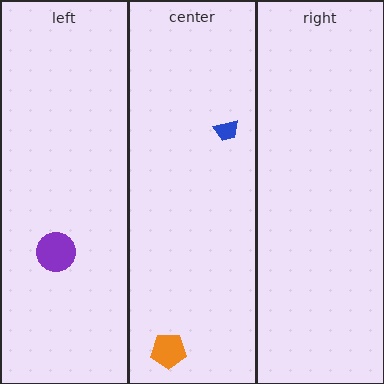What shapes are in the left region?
The purple circle.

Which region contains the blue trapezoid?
The center region.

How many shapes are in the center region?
2.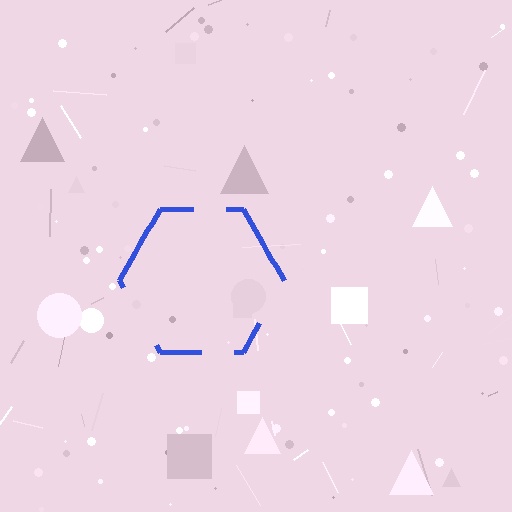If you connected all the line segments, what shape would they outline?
They would outline a hexagon.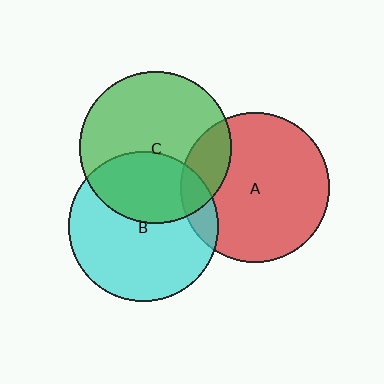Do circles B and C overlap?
Yes.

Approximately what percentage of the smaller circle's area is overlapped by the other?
Approximately 35%.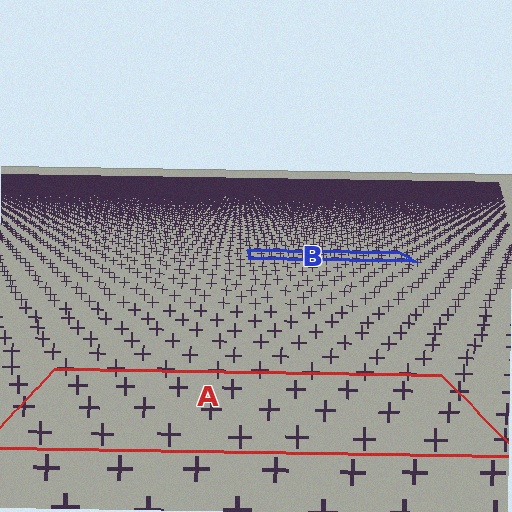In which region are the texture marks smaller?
The texture marks are smaller in region B, because it is farther away.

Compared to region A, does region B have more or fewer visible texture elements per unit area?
Region B has more texture elements per unit area — they are packed more densely because it is farther away.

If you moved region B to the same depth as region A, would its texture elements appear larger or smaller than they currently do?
They would appear larger. At a closer depth, the same texture elements are projected at a bigger on-screen size.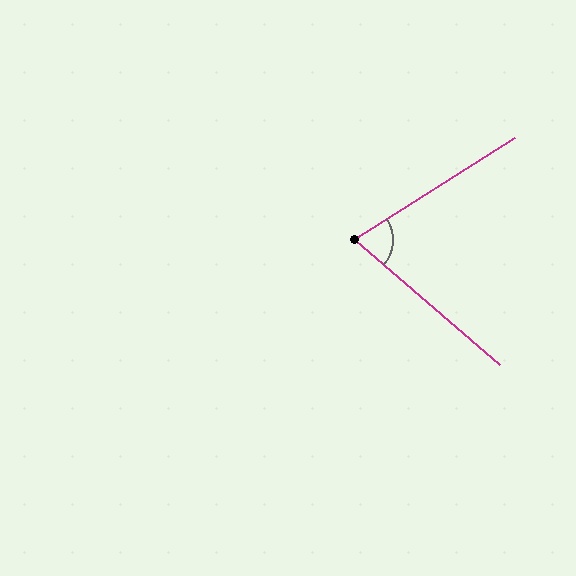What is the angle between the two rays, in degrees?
Approximately 73 degrees.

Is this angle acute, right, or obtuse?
It is acute.